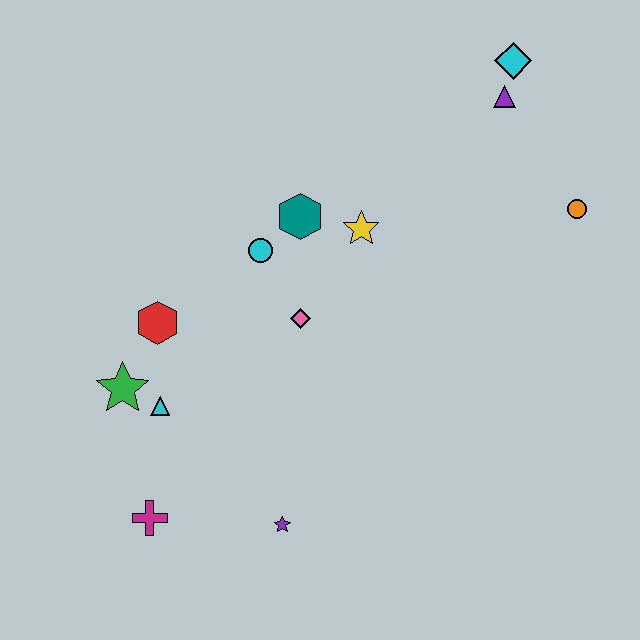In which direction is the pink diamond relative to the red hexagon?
The pink diamond is to the right of the red hexagon.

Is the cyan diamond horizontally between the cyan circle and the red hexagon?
No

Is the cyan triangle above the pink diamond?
No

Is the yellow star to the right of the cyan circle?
Yes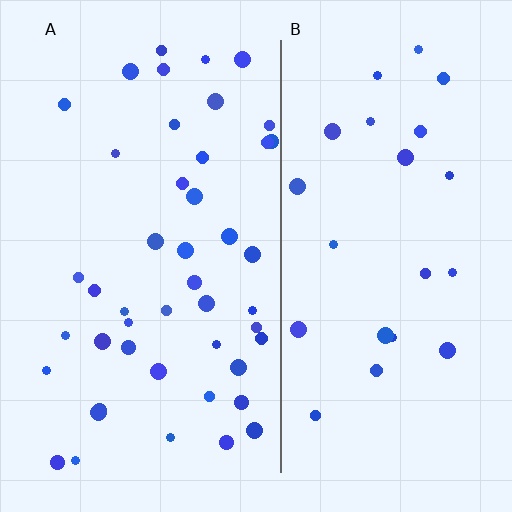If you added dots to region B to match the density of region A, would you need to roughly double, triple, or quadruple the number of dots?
Approximately double.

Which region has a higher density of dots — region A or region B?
A (the left).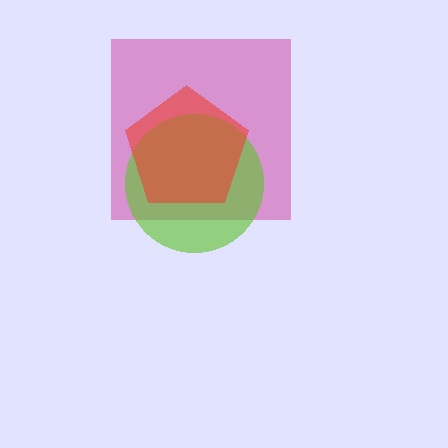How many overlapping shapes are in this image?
There are 3 overlapping shapes in the image.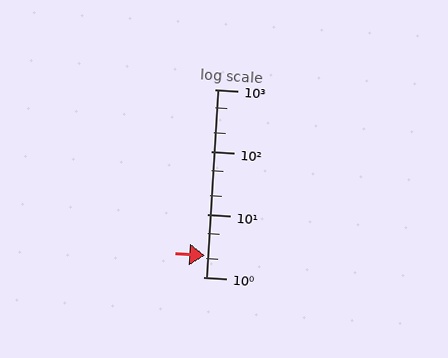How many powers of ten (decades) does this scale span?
The scale spans 3 decades, from 1 to 1000.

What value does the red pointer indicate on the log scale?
The pointer indicates approximately 2.2.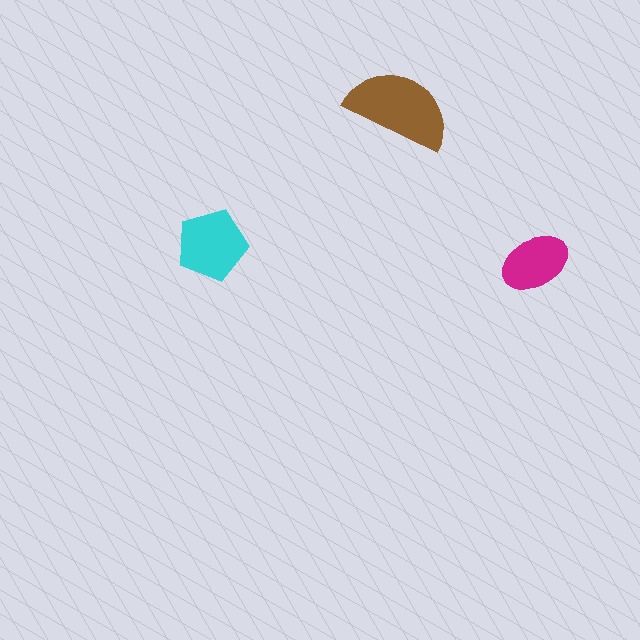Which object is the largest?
The brown semicircle.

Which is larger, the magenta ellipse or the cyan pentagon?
The cyan pentagon.